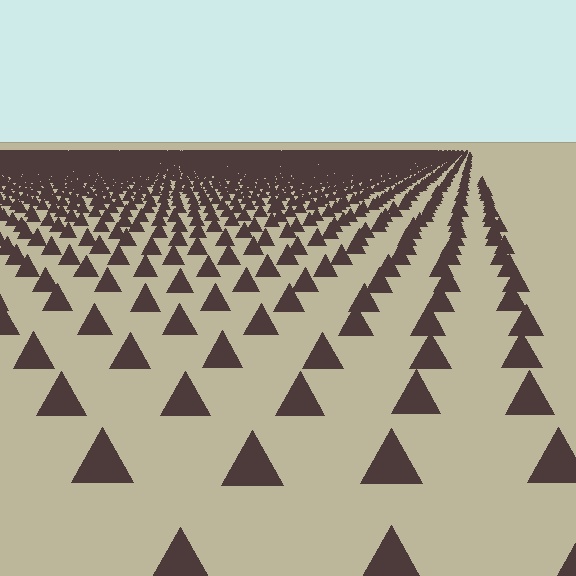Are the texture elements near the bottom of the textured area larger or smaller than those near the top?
Larger. Near the bottom, elements are closer to the viewer and appear at a bigger on-screen size.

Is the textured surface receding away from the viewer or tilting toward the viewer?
The surface is receding away from the viewer. Texture elements get smaller and denser toward the top.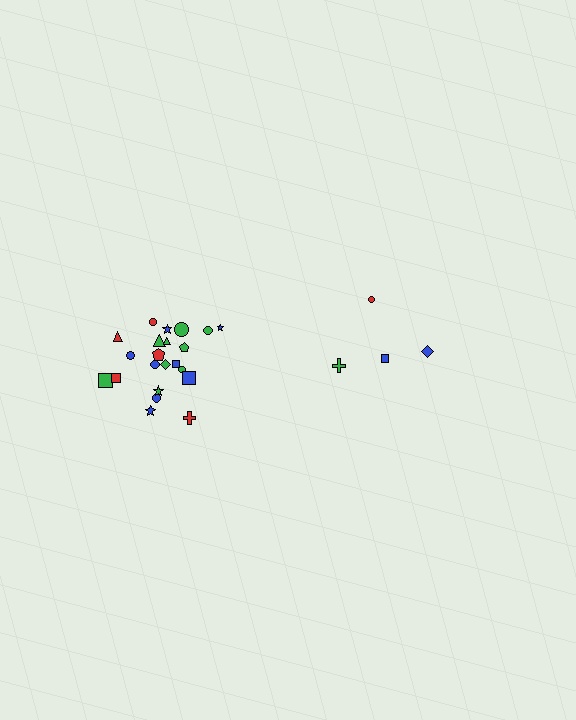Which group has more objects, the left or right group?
The left group.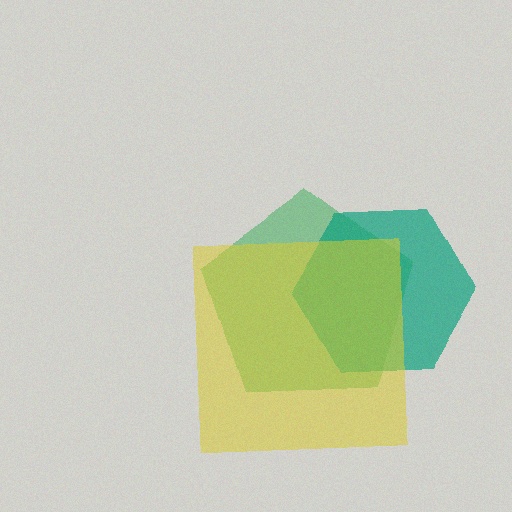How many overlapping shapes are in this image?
There are 3 overlapping shapes in the image.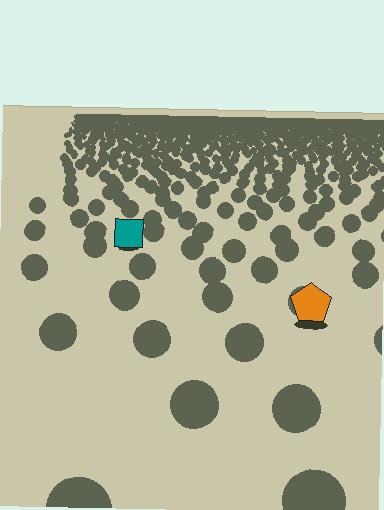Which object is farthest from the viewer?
The teal square is farthest from the viewer. It appears smaller and the ground texture around it is denser.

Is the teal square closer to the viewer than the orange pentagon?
No. The orange pentagon is closer — you can tell from the texture gradient: the ground texture is coarser near it.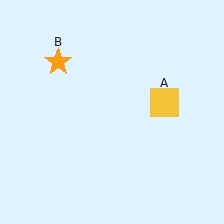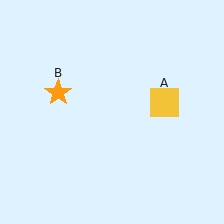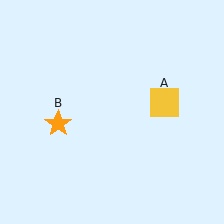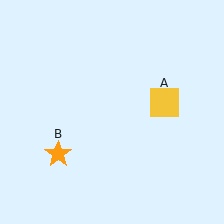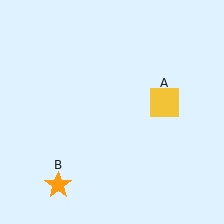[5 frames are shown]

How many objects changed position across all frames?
1 object changed position: orange star (object B).